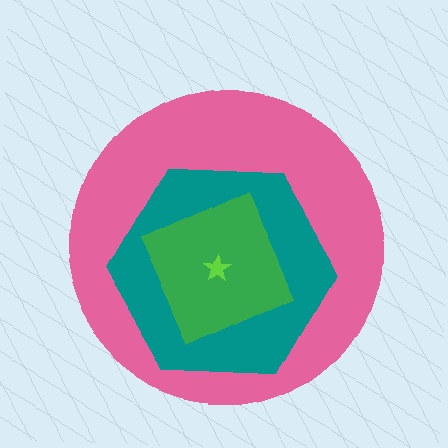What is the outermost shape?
The pink circle.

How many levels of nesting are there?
4.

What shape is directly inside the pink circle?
The teal hexagon.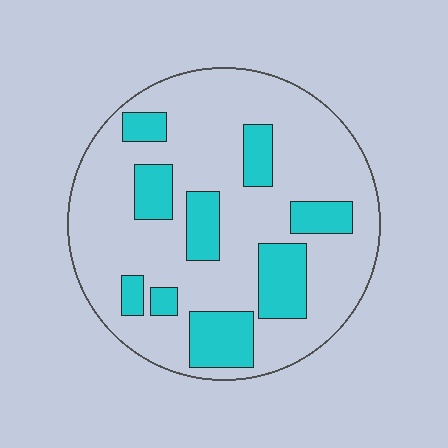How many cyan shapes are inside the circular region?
9.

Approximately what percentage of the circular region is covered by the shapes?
Approximately 25%.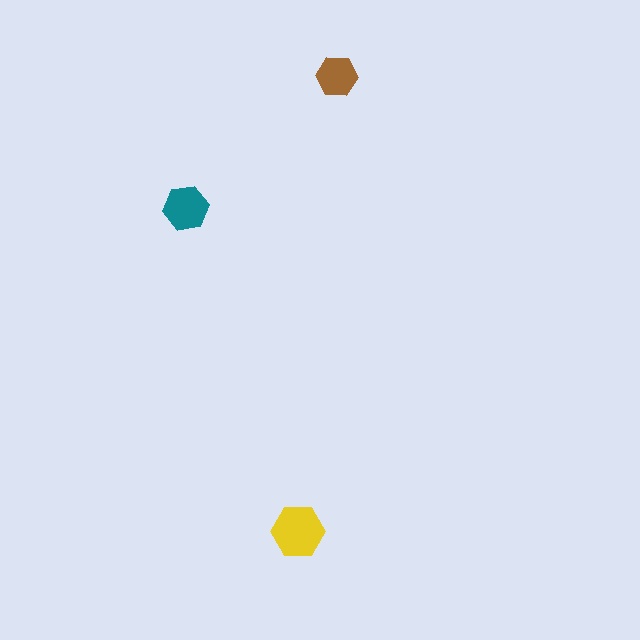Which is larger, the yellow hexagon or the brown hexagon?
The yellow one.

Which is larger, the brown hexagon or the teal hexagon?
The teal one.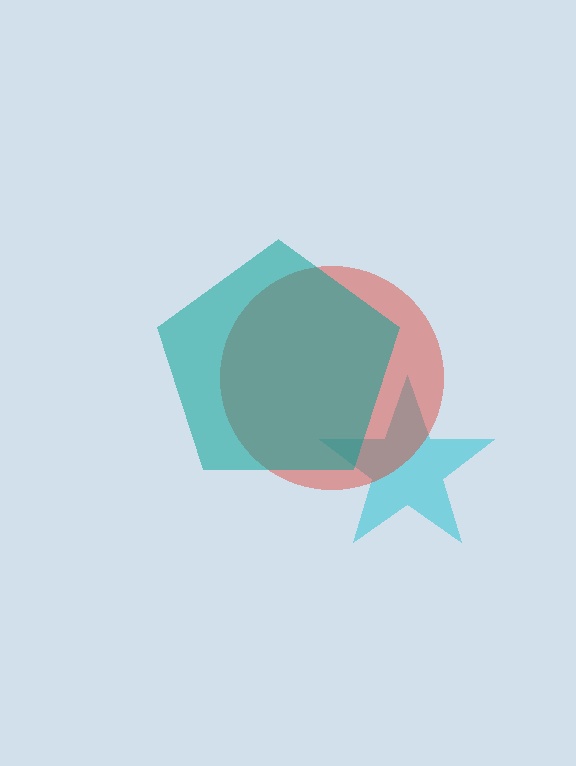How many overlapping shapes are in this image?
There are 3 overlapping shapes in the image.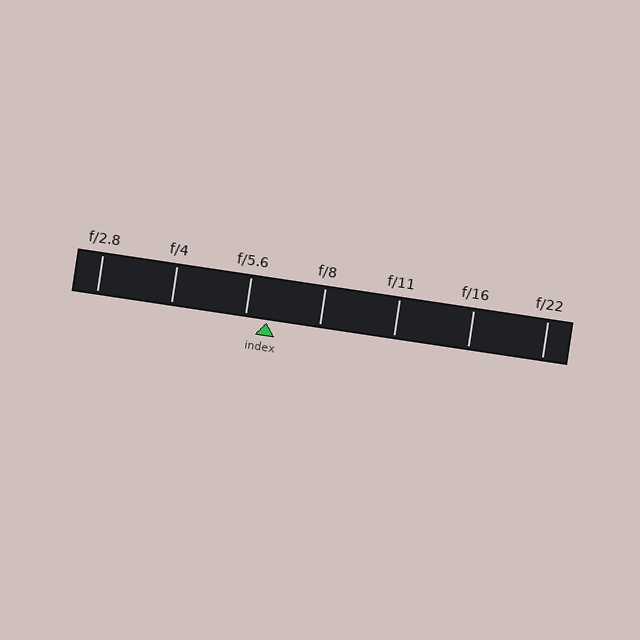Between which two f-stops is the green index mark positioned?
The index mark is between f/5.6 and f/8.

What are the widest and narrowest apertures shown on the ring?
The widest aperture shown is f/2.8 and the narrowest is f/22.